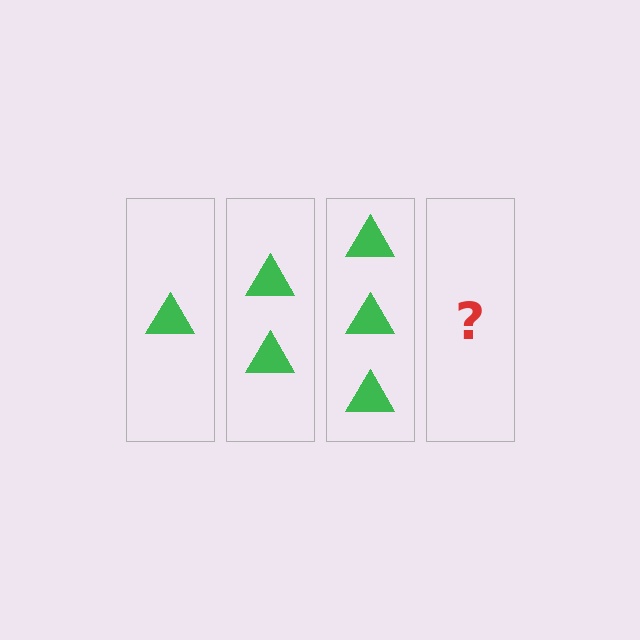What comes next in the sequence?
The next element should be 4 triangles.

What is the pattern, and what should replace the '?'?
The pattern is that each step adds one more triangle. The '?' should be 4 triangles.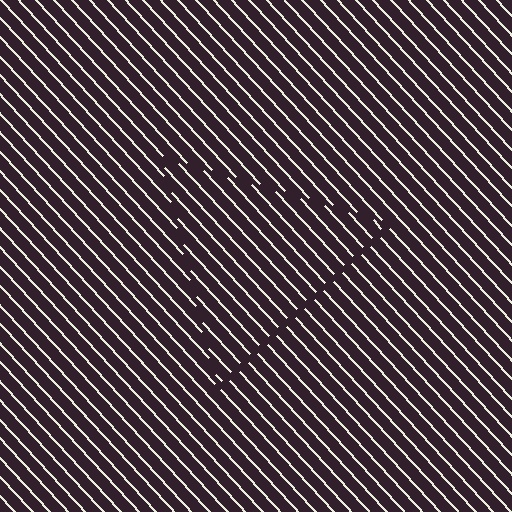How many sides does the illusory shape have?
3 sides — the line-ends trace a triangle.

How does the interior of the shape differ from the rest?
The interior of the shape contains the same grating, shifted by half a period — the contour is defined by the phase discontinuity where line-ends from the inner and outer gratings abut.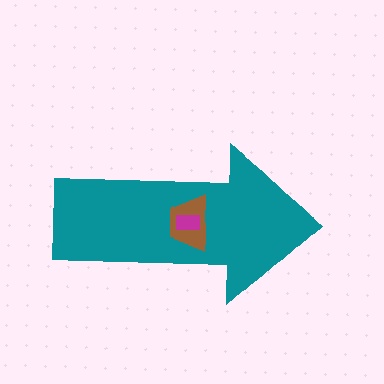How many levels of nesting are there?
3.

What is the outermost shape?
The teal arrow.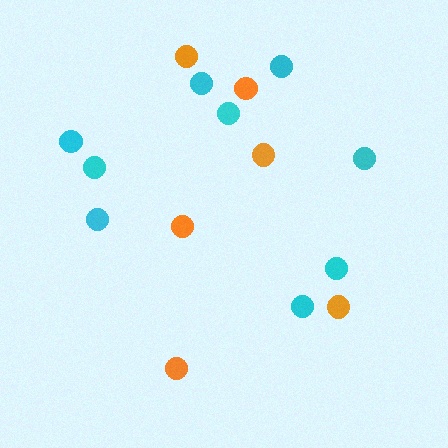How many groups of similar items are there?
There are 2 groups: one group of orange circles (6) and one group of cyan circles (9).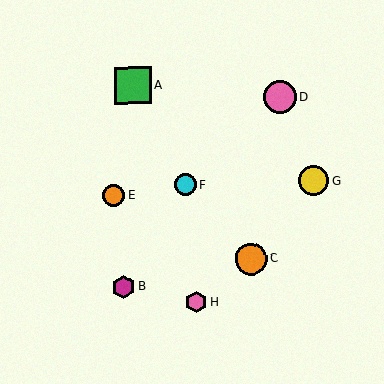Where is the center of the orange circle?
The center of the orange circle is at (251, 259).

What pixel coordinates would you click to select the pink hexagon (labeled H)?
Click at (196, 302) to select the pink hexagon H.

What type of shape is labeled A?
Shape A is a green square.